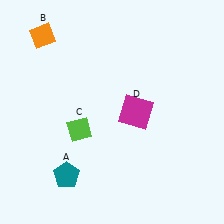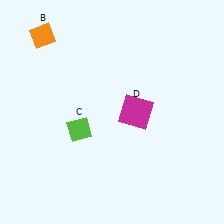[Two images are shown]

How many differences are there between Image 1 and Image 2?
There is 1 difference between the two images.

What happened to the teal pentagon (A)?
The teal pentagon (A) was removed in Image 2. It was in the bottom-left area of Image 1.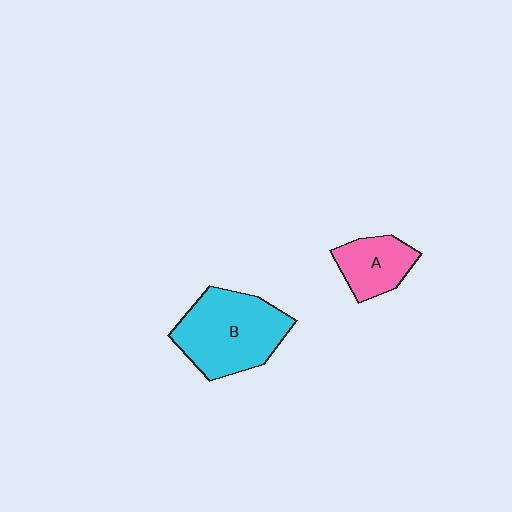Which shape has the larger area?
Shape B (cyan).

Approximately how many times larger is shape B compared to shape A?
Approximately 2.0 times.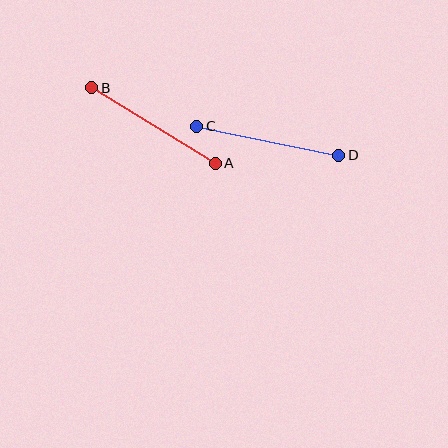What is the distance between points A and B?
The distance is approximately 145 pixels.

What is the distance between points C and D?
The distance is approximately 145 pixels.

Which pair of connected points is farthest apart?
Points C and D are farthest apart.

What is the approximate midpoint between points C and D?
The midpoint is at approximately (268, 141) pixels.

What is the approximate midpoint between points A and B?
The midpoint is at approximately (154, 126) pixels.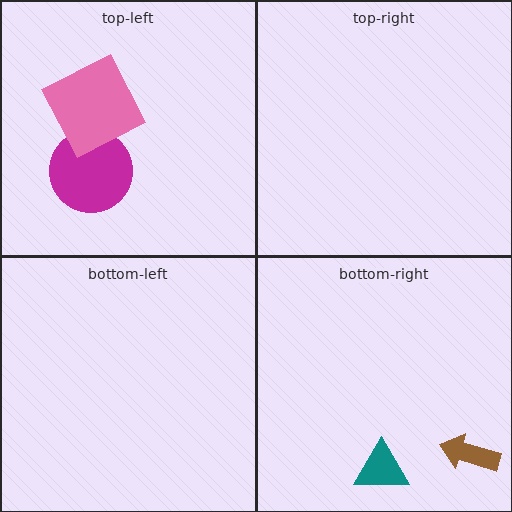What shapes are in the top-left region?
The magenta circle, the pink square.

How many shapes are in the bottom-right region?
2.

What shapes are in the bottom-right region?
The teal triangle, the brown arrow.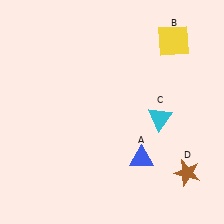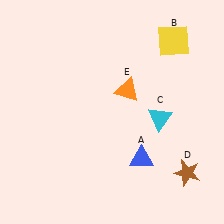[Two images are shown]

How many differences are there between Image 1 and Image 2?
There is 1 difference between the two images.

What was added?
An orange triangle (E) was added in Image 2.